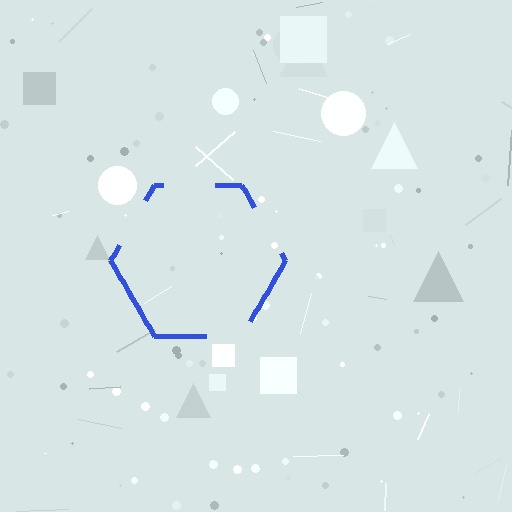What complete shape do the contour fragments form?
The contour fragments form a hexagon.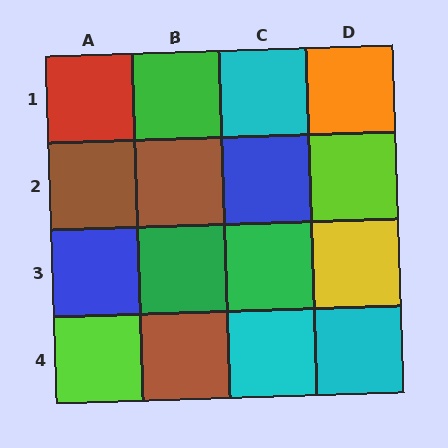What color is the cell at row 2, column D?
Lime.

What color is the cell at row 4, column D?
Cyan.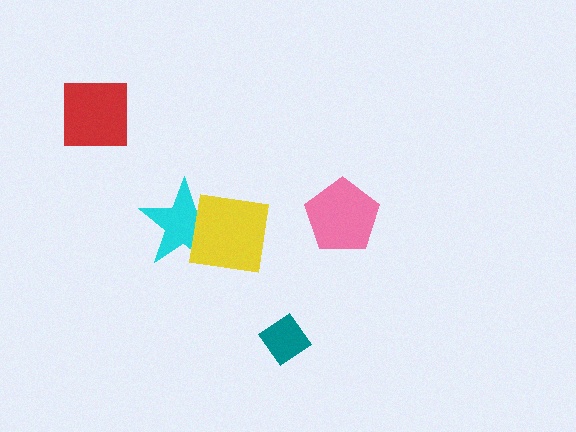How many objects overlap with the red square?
0 objects overlap with the red square.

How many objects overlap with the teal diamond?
0 objects overlap with the teal diamond.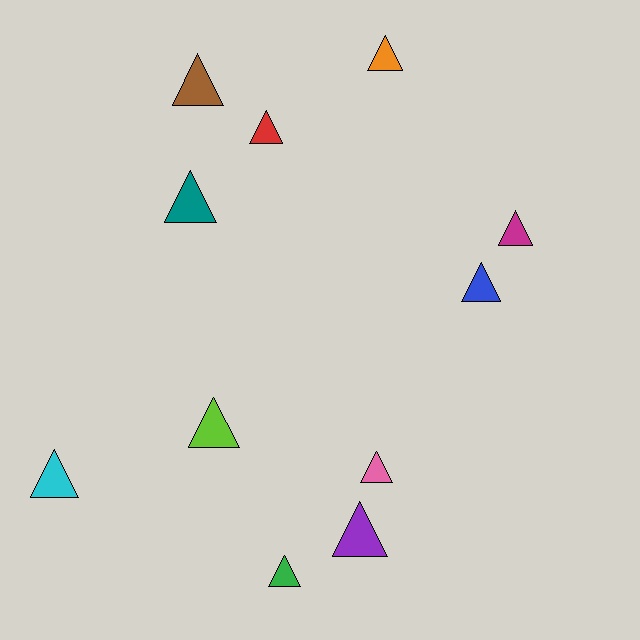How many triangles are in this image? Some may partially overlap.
There are 11 triangles.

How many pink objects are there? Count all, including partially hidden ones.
There is 1 pink object.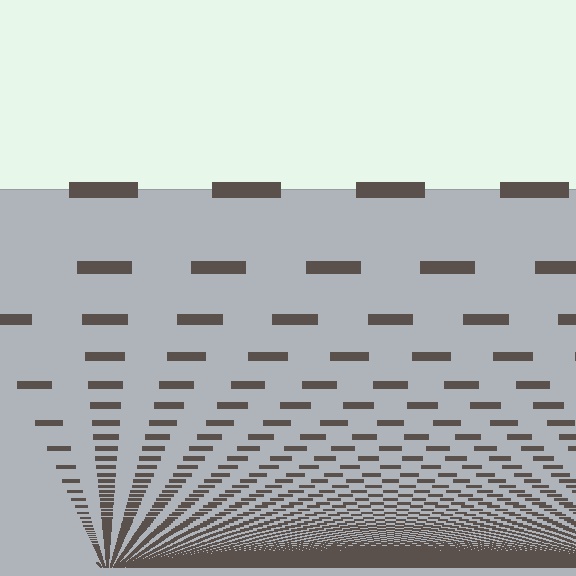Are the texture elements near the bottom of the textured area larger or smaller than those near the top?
Smaller. The gradient is inverted — elements near the bottom are smaller and denser.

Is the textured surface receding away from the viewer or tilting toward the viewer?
The surface appears to tilt toward the viewer. Texture elements get larger and sparser toward the top.